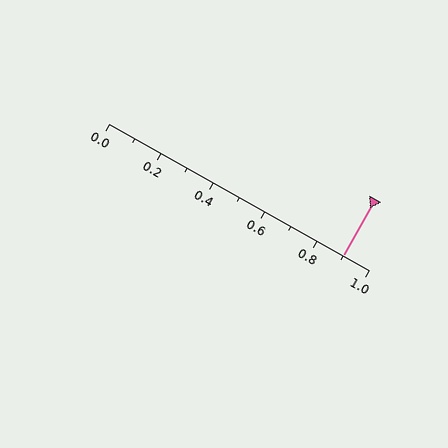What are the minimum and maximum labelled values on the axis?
The axis runs from 0.0 to 1.0.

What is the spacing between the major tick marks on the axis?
The major ticks are spaced 0.2 apart.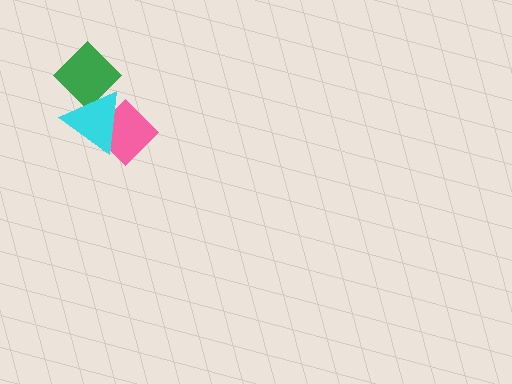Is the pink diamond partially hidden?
Yes, it is partially covered by another shape.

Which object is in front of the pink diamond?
The cyan triangle is in front of the pink diamond.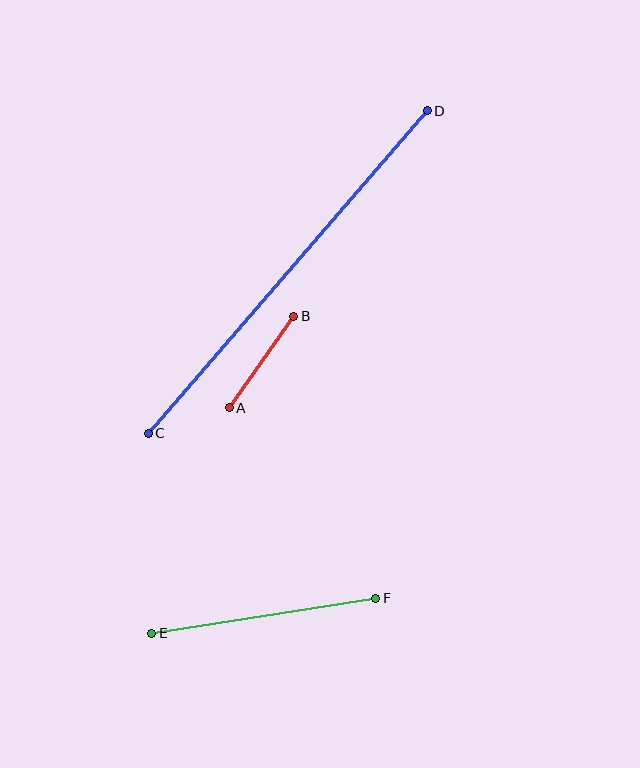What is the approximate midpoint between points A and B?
The midpoint is at approximately (261, 362) pixels.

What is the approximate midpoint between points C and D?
The midpoint is at approximately (288, 272) pixels.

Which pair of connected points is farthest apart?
Points C and D are farthest apart.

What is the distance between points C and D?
The distance is approximately 426 pixels.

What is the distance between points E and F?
The distance is approximately 227 pixels.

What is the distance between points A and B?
The distance is approximately 112 pixels.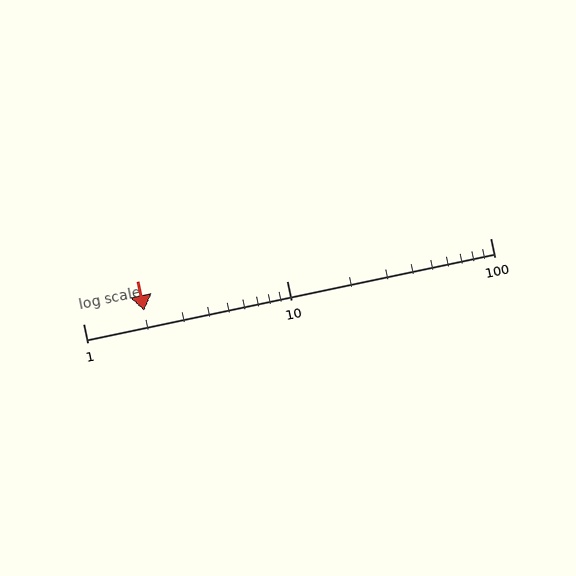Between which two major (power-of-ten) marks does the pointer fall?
The pointer is between 1 and 10.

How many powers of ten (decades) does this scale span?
The scale spans 2 decades, from 1 to 100.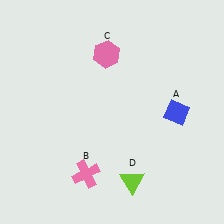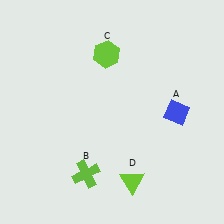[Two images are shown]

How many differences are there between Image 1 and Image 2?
There are 2 differences between the two images.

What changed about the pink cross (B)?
In Image 1, B is pink. In Image 2, it changed to lime.